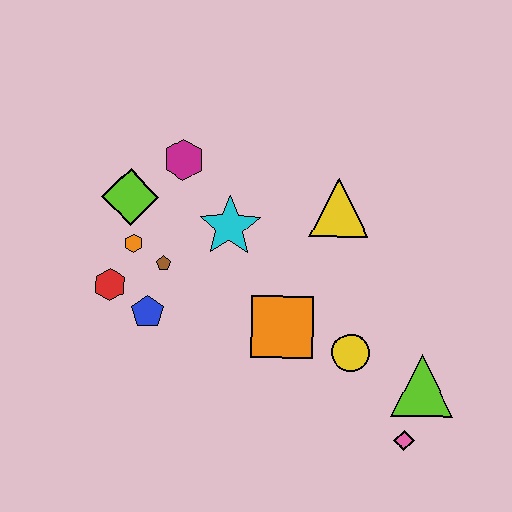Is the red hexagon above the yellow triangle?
No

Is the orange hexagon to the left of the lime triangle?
Yes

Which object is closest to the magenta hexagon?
The lime diamond is closest to the magenta hexagon.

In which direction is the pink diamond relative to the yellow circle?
The pink diamond is below the yellow circle.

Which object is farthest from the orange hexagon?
The pink diamond is farthest from the orange hexagon.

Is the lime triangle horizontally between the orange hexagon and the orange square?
No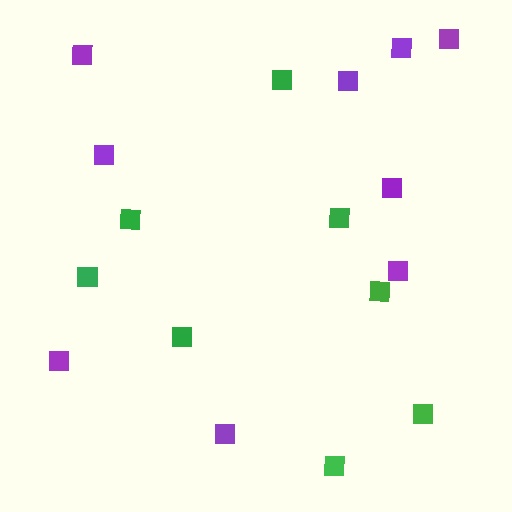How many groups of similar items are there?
There are 2 groups: one group of purple squares (9) and one group of green squares (8).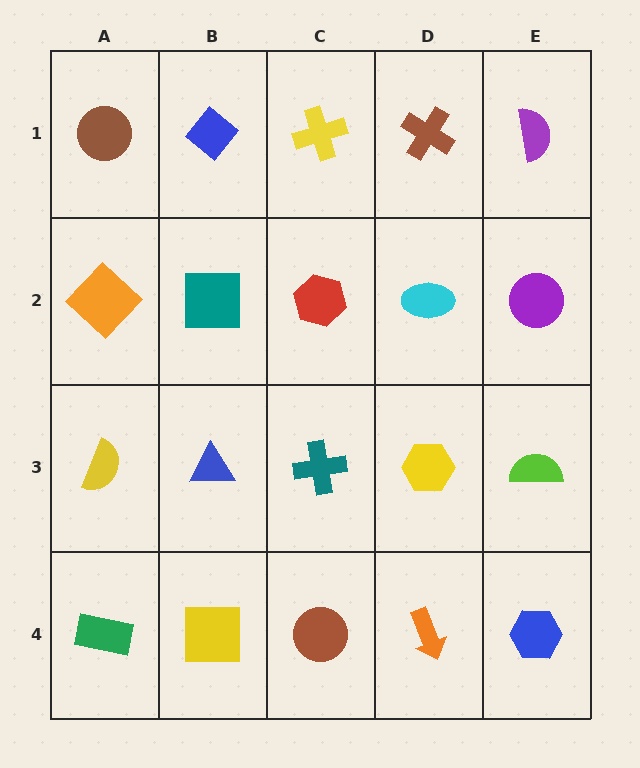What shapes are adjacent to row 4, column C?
A teal cross (row 3, column C), a yellow square (row 4, column B), an orange arrow (row 4, column D).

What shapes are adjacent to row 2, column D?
A brown cross (row 1, column D), a yellow hexagon (row 3, column D), a red hexagon (row 2, column C), a purple circle (row 2, column E).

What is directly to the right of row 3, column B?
A teal cross.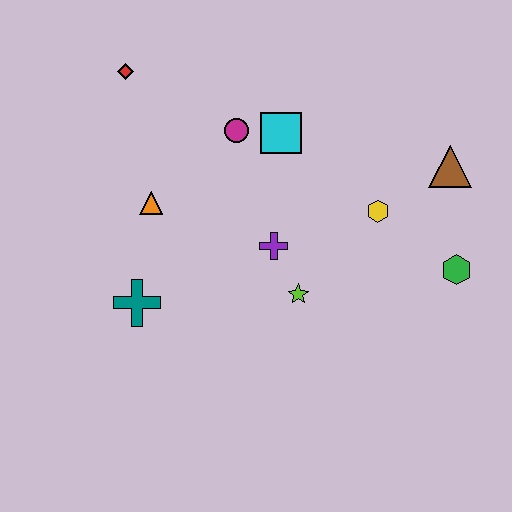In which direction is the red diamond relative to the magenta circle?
The red diamond is to the left of the magenta circle.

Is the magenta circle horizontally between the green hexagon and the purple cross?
No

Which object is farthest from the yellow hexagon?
The red diamond is farthest from the yellow hexagon.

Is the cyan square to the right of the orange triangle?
Yes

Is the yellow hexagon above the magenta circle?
No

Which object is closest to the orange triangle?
The teal cross is closest to the orange triangle.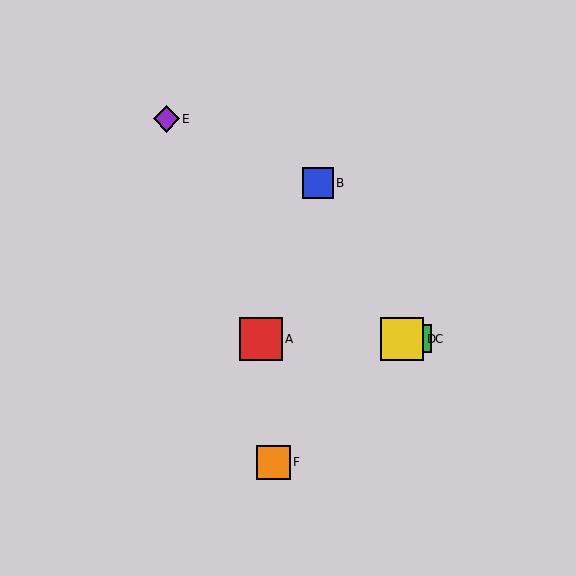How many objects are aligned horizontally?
3 objects (A, C, D) are aligned horizontally.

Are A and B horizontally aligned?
No, A is at y≈339 and B is at y≈183.